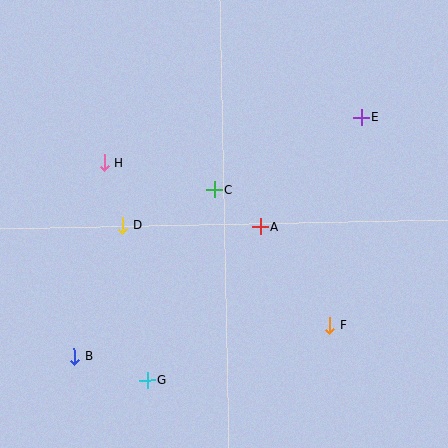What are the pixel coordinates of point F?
Point F is at (330, 325).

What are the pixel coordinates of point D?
Point D is at (123, 225).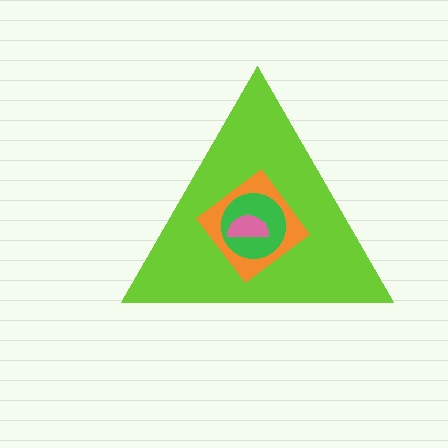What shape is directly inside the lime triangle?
The orange diamond.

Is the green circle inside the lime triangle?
Yes.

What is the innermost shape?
The pink semicircle.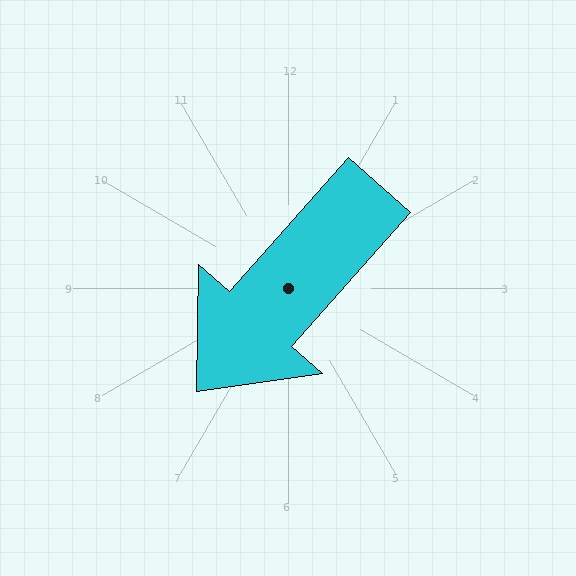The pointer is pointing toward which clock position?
Roughly 7 o'clock.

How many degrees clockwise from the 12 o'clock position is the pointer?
Approximately 222 degrees.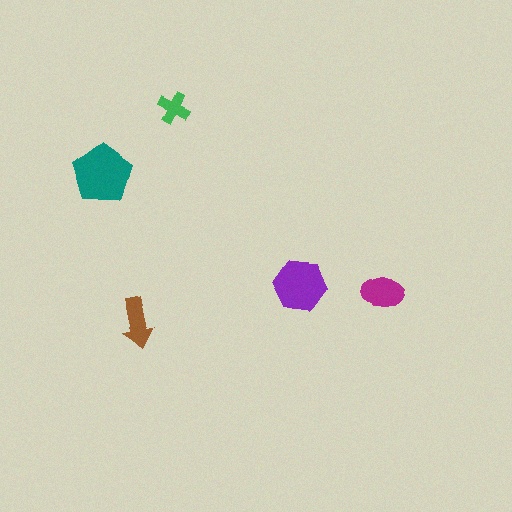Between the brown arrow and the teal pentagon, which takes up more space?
The teal pentagon.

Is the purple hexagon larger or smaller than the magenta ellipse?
Larger.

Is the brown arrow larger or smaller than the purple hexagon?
Smaller.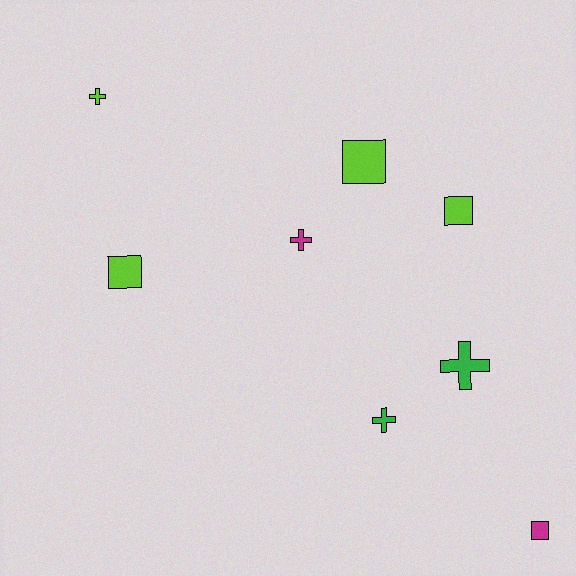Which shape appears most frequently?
Square, with 4 objects.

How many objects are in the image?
There are 8 objects.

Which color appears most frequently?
Lime, with 4 objects.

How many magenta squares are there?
There is 1 magenta square.